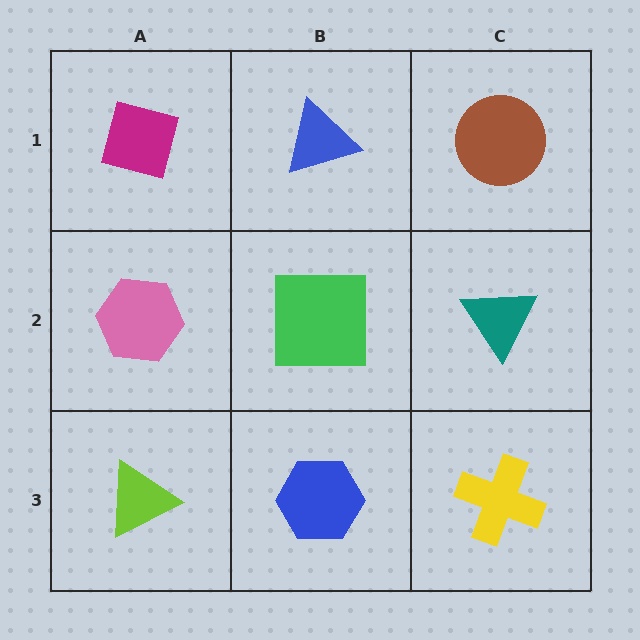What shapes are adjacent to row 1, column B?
A green square (row 2, column B), a magenta square (row 1, column A), a brown circle (row 1, column C).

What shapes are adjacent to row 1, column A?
A pink hexagon (row 2, column A), a blue triangle (row 1, column B).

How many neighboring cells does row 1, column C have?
2.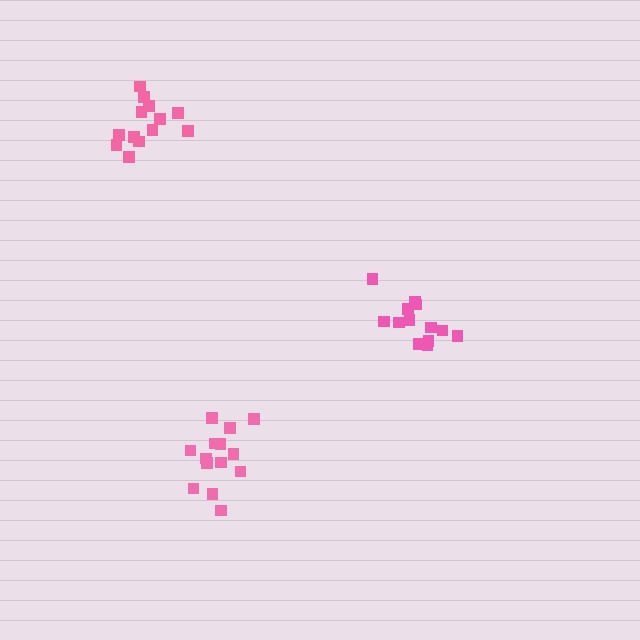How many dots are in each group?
Group 1: 13 dots, Group 2: 14 dots, Group 3: 13 dots (40 total).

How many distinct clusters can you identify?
There are 3 distinct clusters.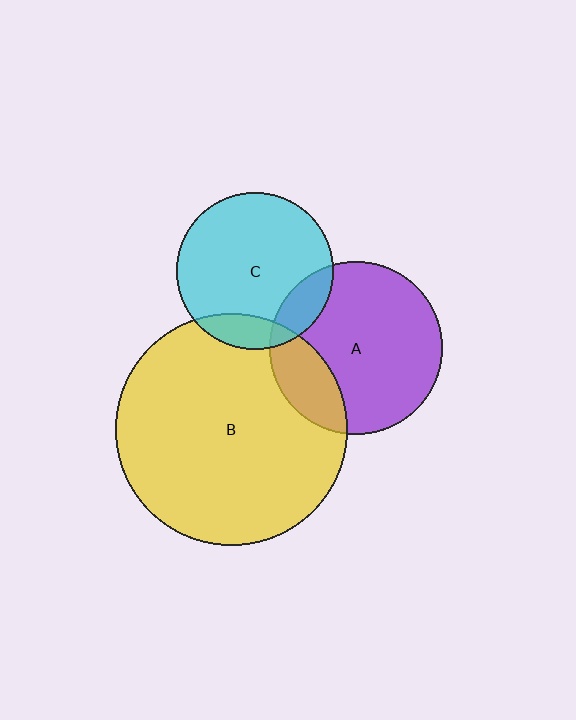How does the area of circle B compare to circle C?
Approximately 2.2 times.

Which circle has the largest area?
Circle B (yellow).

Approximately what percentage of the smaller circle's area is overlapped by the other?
Approximately 15%.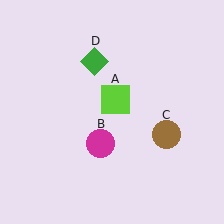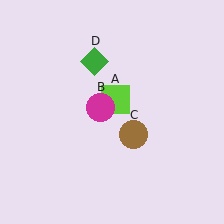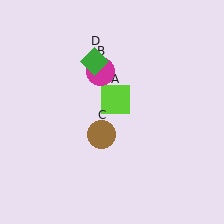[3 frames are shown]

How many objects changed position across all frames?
2 objects changed position: magenta circle (object B), brown circle (object C).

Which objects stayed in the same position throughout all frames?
Lime square (object A) and green diamond (object D) remained stationary.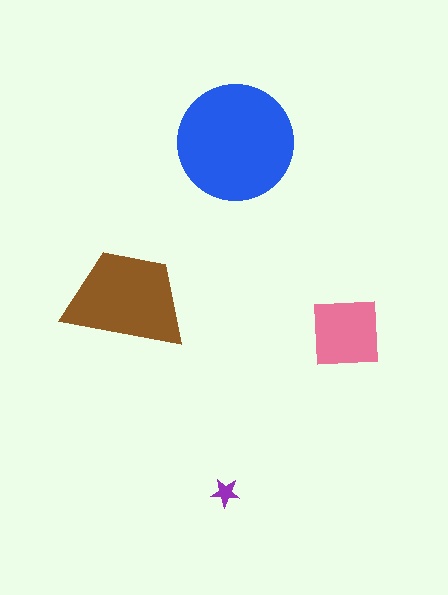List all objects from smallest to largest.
The purple star, the pink square, the brown trapezoid, the blue circle.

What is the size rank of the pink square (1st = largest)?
3rd.